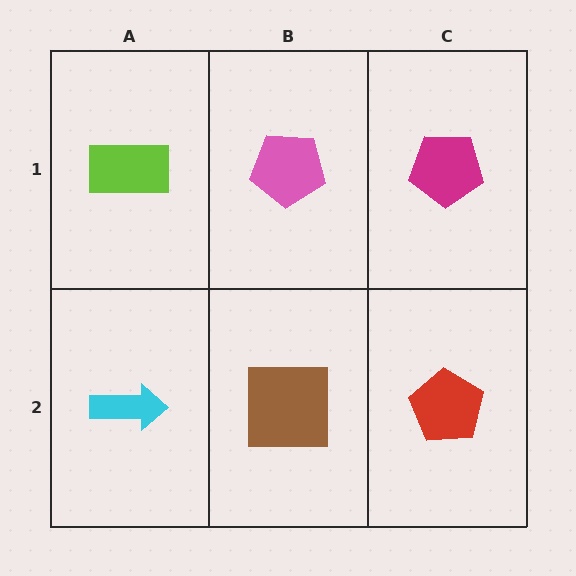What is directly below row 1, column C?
A red pentagon.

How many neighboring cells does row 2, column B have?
3.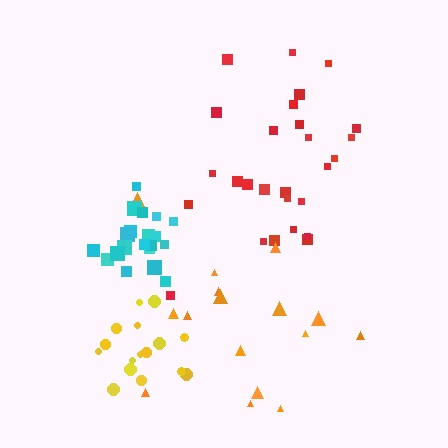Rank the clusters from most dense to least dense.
cyan, yellow, red, orange.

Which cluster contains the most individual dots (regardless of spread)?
Red (27).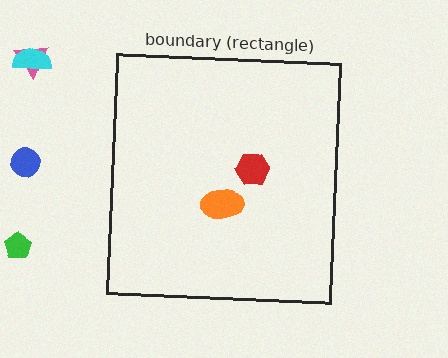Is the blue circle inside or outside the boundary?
Outside.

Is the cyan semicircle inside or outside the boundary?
Outside.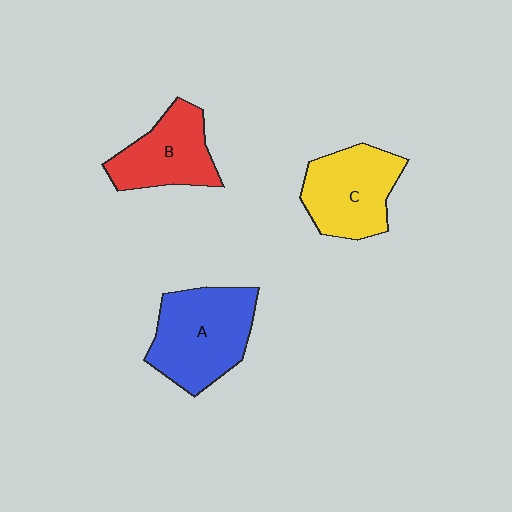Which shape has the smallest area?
Shape B (red).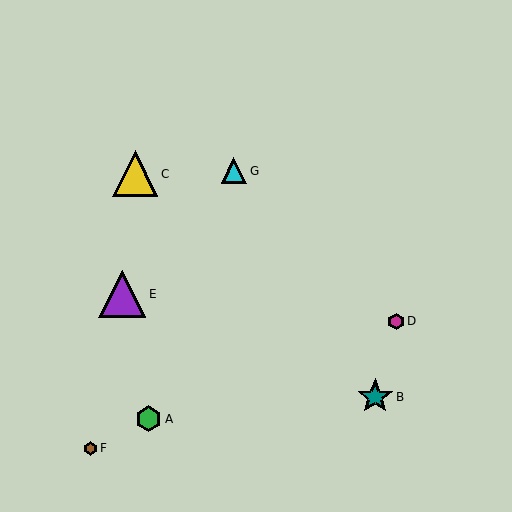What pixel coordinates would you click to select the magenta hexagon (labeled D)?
Click at (396, 322) to select the magenta hexagon D.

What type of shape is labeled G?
Shape G is a cyan triangle.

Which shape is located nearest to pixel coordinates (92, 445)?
The brown hexagon (labeled F) at (91, 448) is nearest to that location.